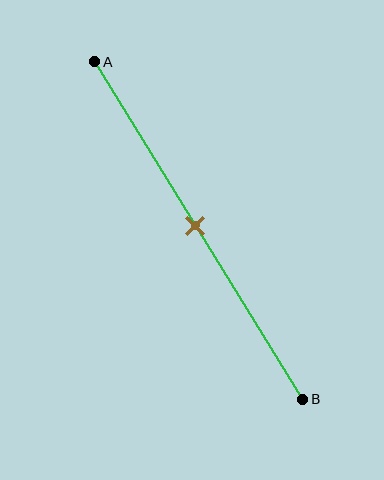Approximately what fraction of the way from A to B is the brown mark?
The brown mark is approximately 50% of the way from A to B.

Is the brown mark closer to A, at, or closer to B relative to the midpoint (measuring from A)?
The brown mark is approximately at the midpoint of segment AB.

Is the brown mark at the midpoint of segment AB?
Yes, the mark is approximately at the midpoint.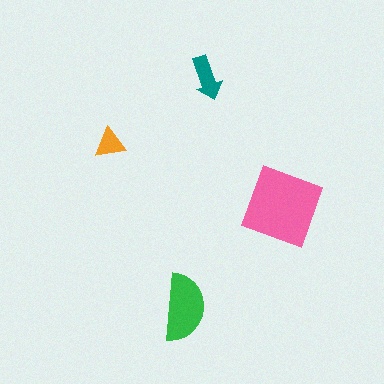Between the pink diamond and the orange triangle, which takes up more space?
The pink diamond.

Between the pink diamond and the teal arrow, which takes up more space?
The pink diamond.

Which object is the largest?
The pink diamond.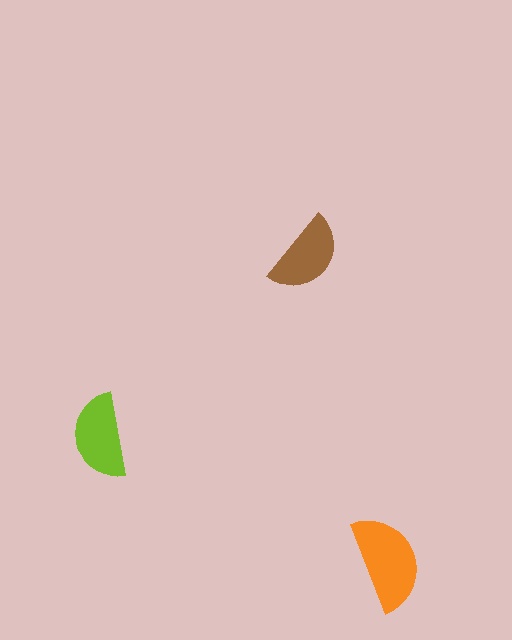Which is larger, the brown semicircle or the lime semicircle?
The lime one.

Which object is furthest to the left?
The lime semicircle is leftmost.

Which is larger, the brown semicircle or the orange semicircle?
The orange one.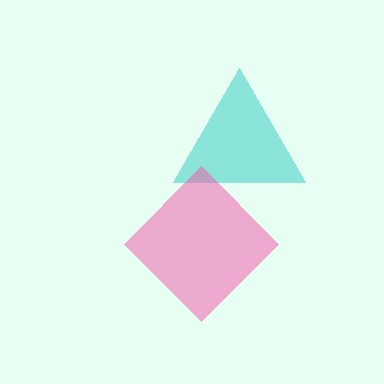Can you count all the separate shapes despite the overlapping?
Yes, there are 2 separate shapes.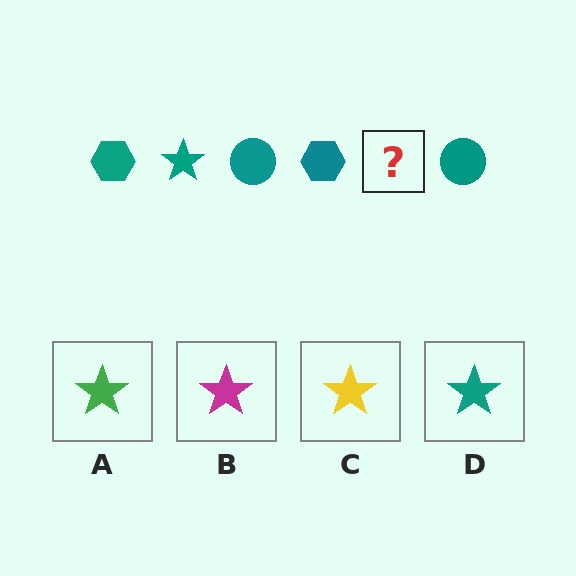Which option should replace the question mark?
Option D.